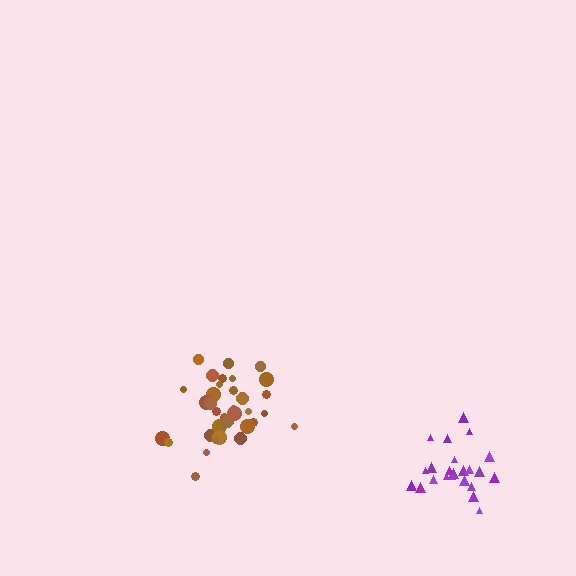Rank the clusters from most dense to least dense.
brown, purple.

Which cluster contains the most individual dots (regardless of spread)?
Brown (34).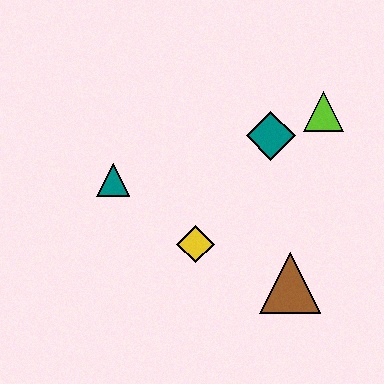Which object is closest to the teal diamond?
The lime triangle is closest to the teal diamond.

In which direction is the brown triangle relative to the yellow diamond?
The brown triangle is to the right of the yellow diamond.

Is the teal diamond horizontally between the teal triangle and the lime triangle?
Yes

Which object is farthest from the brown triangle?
The teal triangle is farthest from the brown triangle.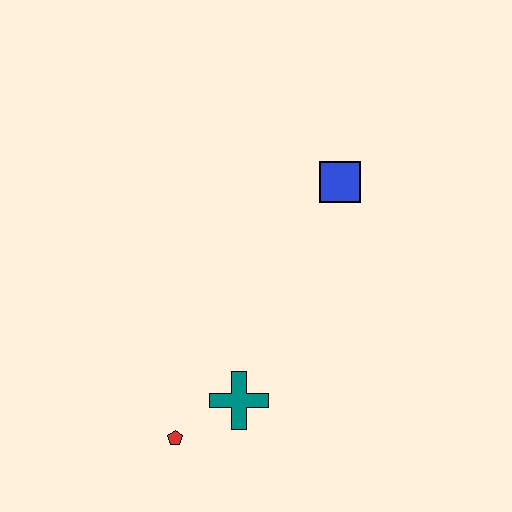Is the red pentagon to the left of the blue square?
Yes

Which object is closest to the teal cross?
The red pentagon is closest to the teal cross.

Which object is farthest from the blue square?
The red pentagon is farthest from the blue square.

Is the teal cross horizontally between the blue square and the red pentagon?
Yes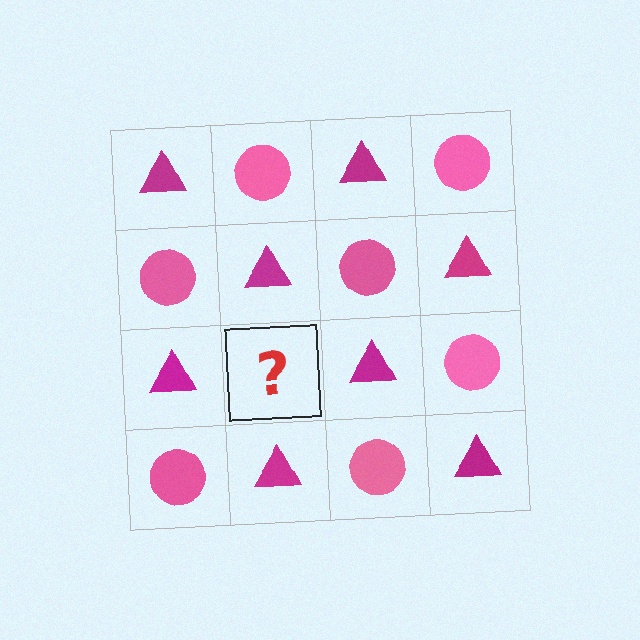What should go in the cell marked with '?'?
The missing cell should contain a pink circle.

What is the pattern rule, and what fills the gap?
The rule is that it alternates magenta triangle and pink circle in a checkerboard pattern. The gap should be filled with a pink circle.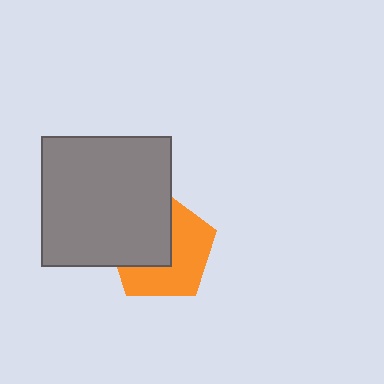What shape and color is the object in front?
The object in front is a gray square.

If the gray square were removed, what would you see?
You would see the complete orange pentagon.